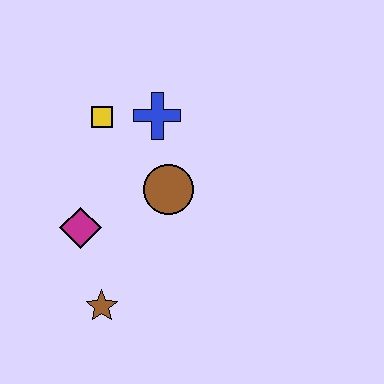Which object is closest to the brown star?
The magenta diamond is closest to the brown star.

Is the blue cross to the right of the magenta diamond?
Yes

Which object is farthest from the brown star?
The blue cross is farthest from the brown star.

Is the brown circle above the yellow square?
No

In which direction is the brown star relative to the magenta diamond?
The brown star is below the magenta diamond.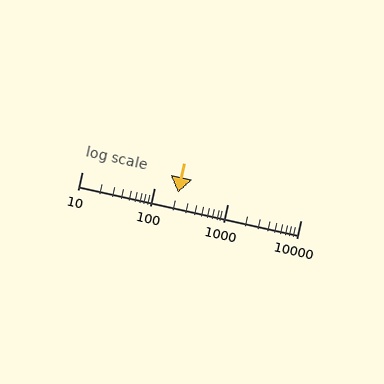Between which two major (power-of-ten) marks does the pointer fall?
The pointer is between 100 and 1000.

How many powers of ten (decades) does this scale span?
The scale spans 3 decades, from 10 to 10000.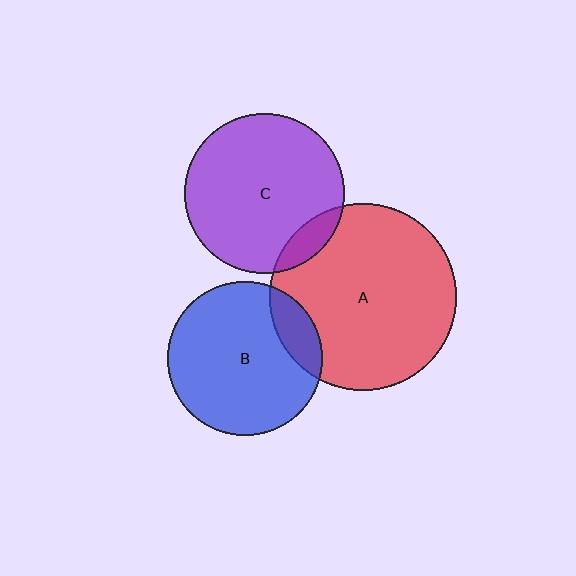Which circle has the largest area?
Circle A (red).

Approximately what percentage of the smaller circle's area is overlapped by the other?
Approximately 10%.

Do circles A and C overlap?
Yes.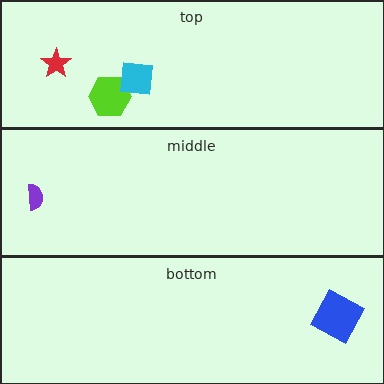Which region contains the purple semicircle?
The middle region.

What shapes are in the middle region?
The purple semicircle.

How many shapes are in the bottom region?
1.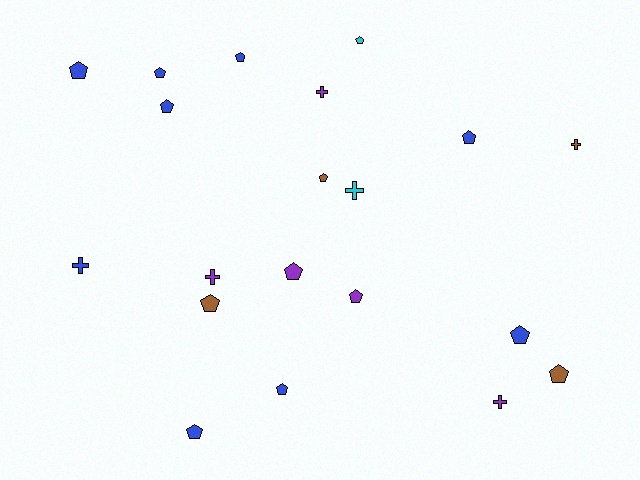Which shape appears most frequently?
Pentagon, with 14 objects.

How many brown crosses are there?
There is 1 brown cross.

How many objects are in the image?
There are 20 objects.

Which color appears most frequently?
Blue, with 9 objects.